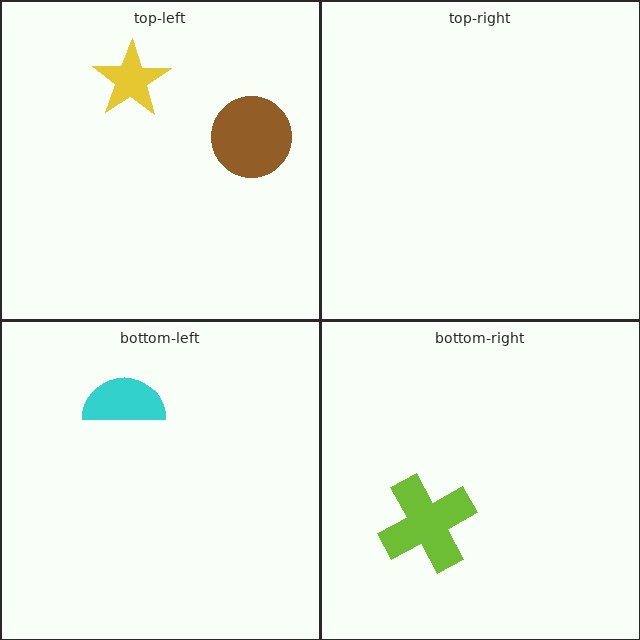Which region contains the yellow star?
The top-left region.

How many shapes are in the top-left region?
2.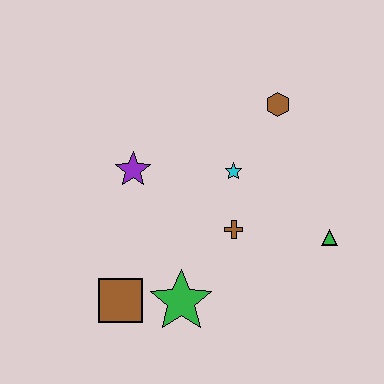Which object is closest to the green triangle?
The brown cross is closest to the green triangle.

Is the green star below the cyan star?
Yes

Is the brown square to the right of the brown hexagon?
No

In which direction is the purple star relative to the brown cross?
The purple star is to the left of the brown cross.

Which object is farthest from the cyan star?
The brown square is farthest from the cyan star.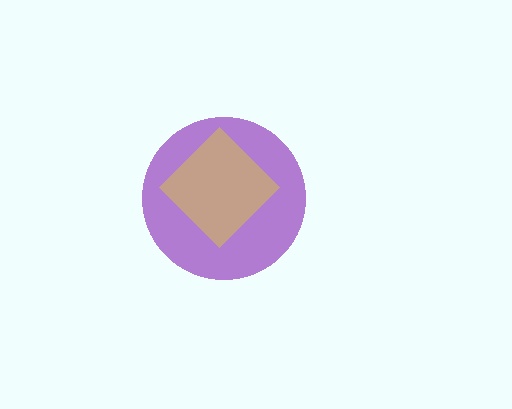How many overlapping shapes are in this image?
There are 2 overlapping shapes in the image.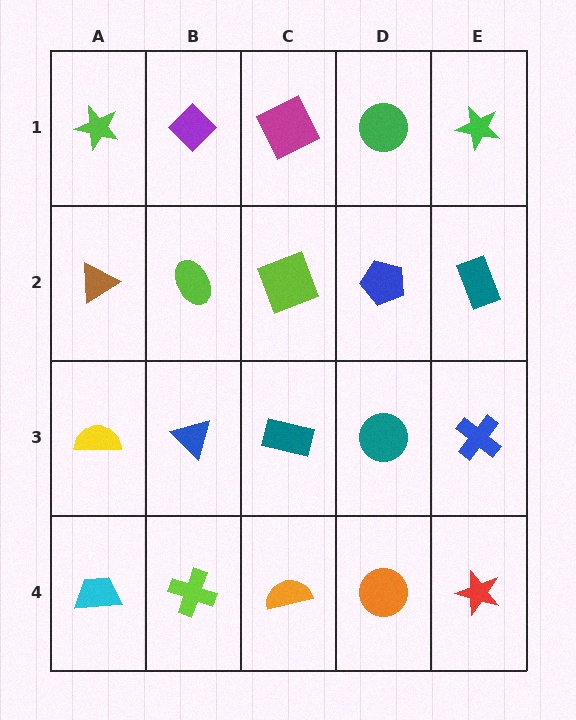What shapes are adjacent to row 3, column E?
A teal rectangle (row 2, column E), a red star (row 4, column E), a teal circle (row 3, column D).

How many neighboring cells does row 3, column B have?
4.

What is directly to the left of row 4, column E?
An orange circle.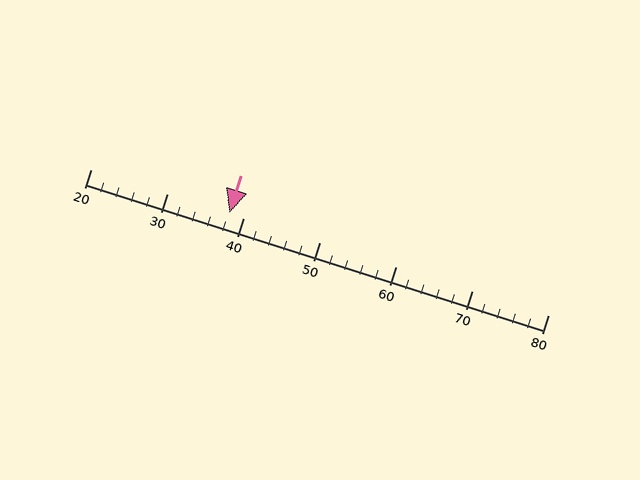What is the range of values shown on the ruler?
The ruler shows values from 20 to 80.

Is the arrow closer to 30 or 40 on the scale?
The arrow is closer to 40.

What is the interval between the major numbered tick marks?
The major tick marks are spaced 10 units apart.